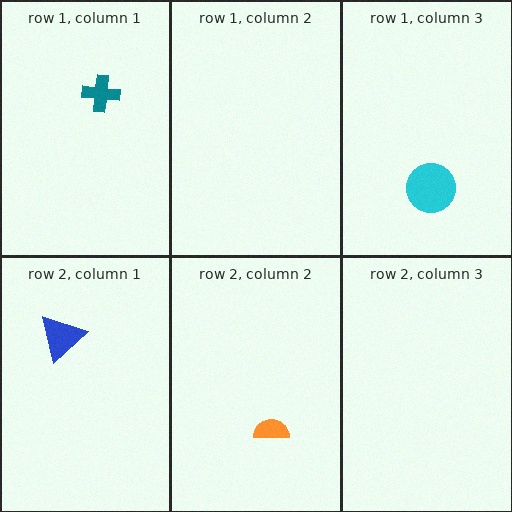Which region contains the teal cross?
The row 1, column 1 region.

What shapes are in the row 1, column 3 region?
The cyan circle.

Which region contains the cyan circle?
The row 1, column 3 region.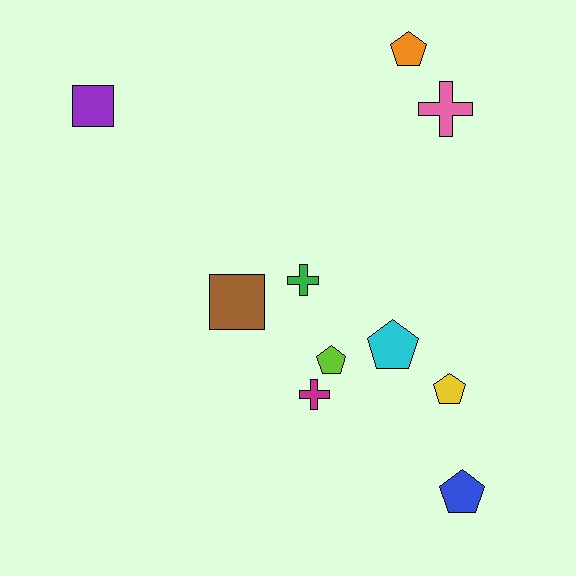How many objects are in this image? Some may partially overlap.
There are 10 objects.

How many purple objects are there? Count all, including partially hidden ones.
There is 1 purple object.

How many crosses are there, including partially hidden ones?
There are 3 crosses.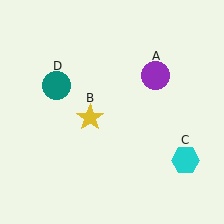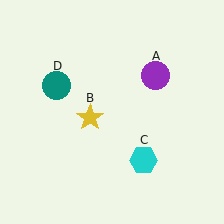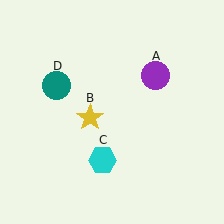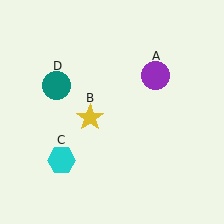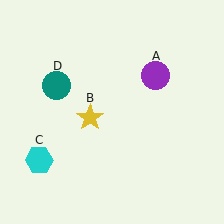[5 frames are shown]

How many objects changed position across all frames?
1 object changed position: cyan hexagon (object C).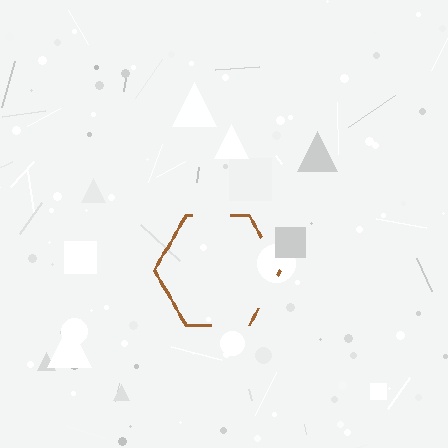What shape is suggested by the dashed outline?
The dashed outline suggests a hexagon.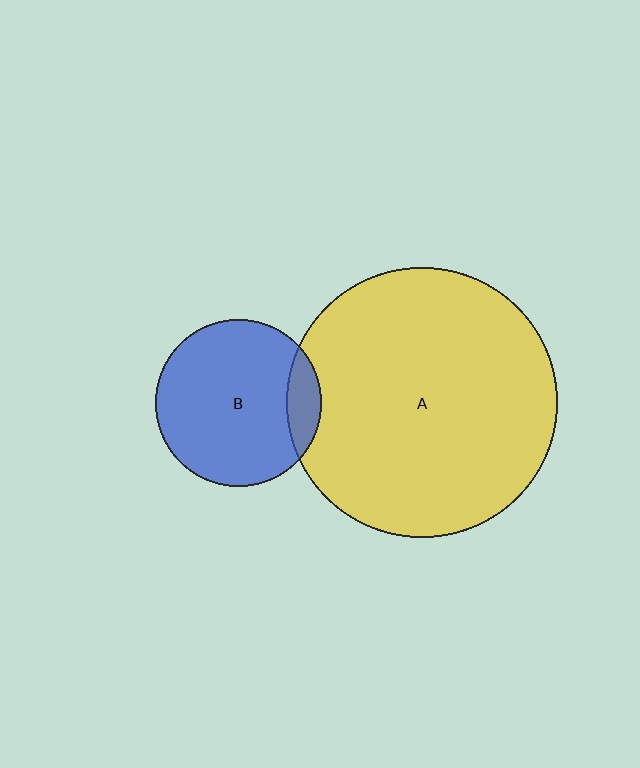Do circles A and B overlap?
Yes.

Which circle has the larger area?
Circle A (yellow).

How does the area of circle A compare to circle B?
Approximately 2.6 times.